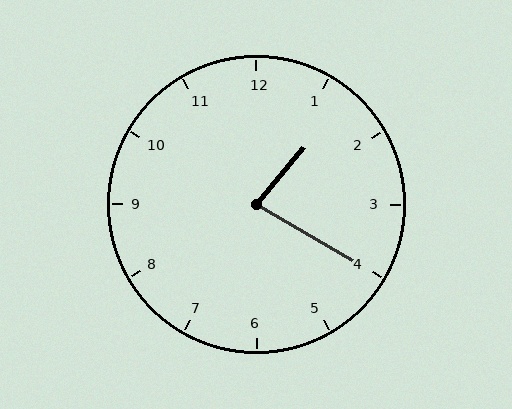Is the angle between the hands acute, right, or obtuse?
It is acute.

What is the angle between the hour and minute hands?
Approximately 80 degrees.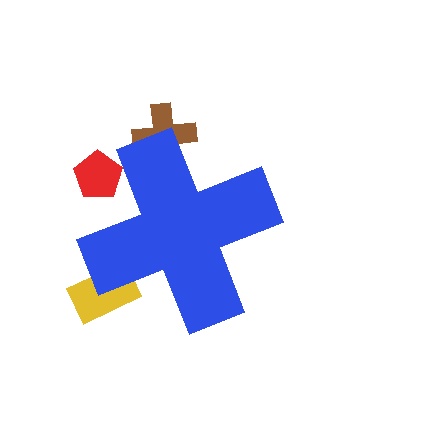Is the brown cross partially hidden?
Yes, the brown cross is partially hidden behind the blue cross.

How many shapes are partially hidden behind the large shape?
3 shapes are partially hidden.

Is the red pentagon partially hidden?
Yes, the red pentagon is partially hidden behind the blue cross.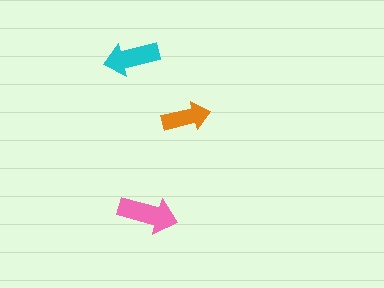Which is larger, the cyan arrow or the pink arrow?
The pink one.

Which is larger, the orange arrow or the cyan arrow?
The cyan one.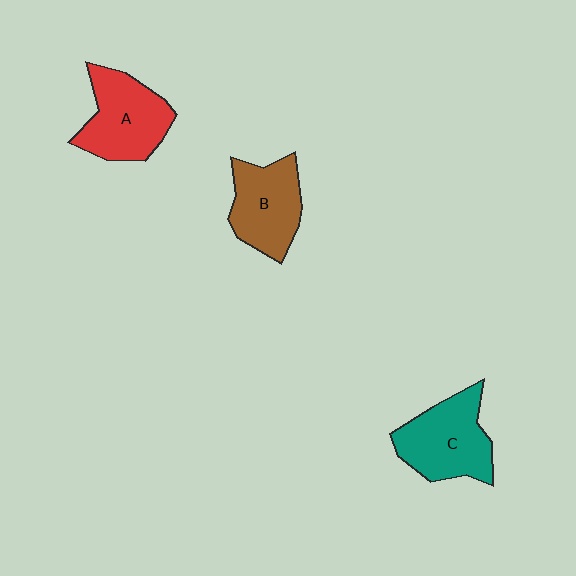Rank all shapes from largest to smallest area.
From largest to smallest: C (teal), A (red), B (brown).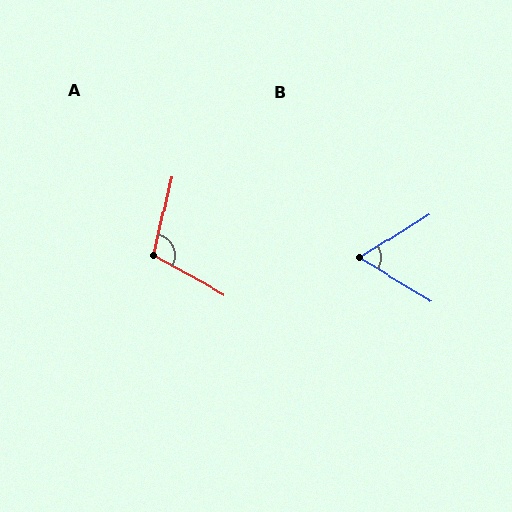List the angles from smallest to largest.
B (63°), A (106°).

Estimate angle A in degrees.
Approximately 106 degrees.